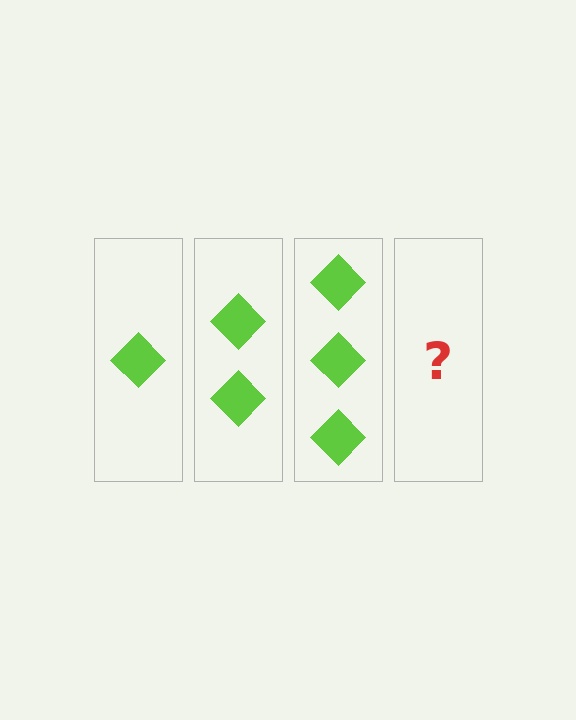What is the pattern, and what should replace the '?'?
The pattern is that each step adds one more diamond. The '?' should be 4 diamonds.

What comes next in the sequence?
The next element should be 4 diamonds.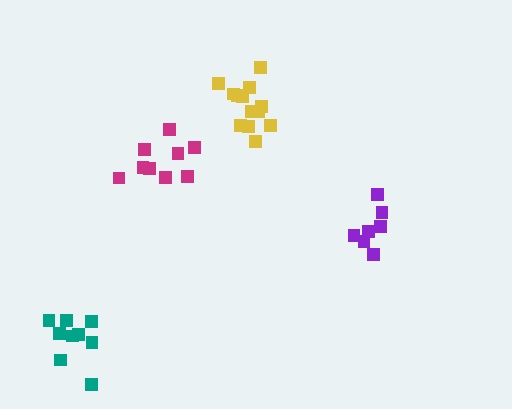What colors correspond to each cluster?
The clusters are colored: magenta, teal, yellow, purple.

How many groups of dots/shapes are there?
There are 4 groups.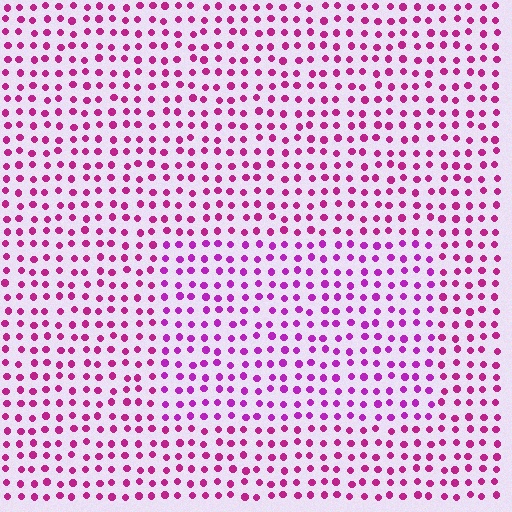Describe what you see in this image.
The image is filled with small magenta elements in a uniform arrangement. A rectangle-shaped region is visible where the elements are tinted to a slightly different hue, forming a subtle color boundary.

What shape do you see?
I see a rectangle.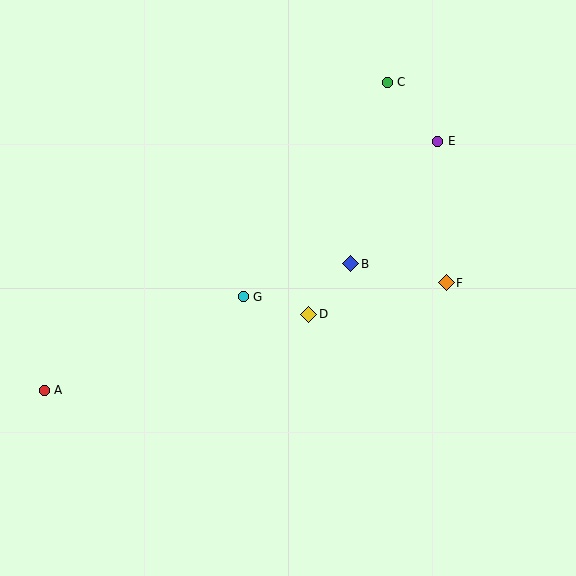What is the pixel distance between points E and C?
The distance between E and C is 78 pixels.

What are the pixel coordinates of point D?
Point D is at (309, 314).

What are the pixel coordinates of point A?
Point A is at (44, 390).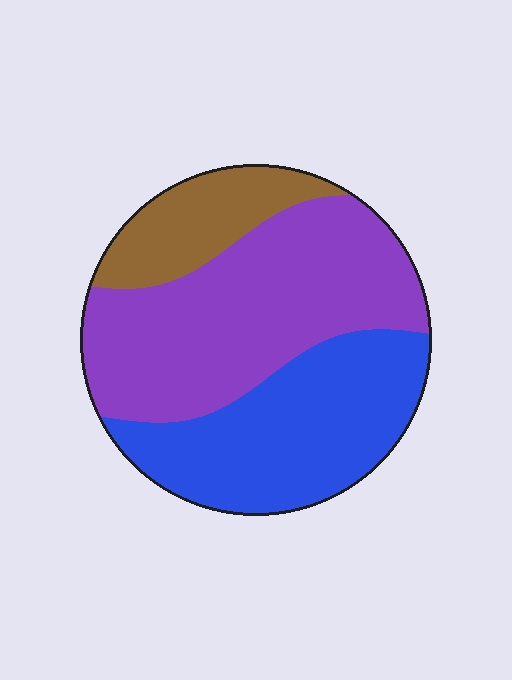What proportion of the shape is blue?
Blue covers around 35% of the shape.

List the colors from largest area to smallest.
From largest to smallest: purple, blue, brown.